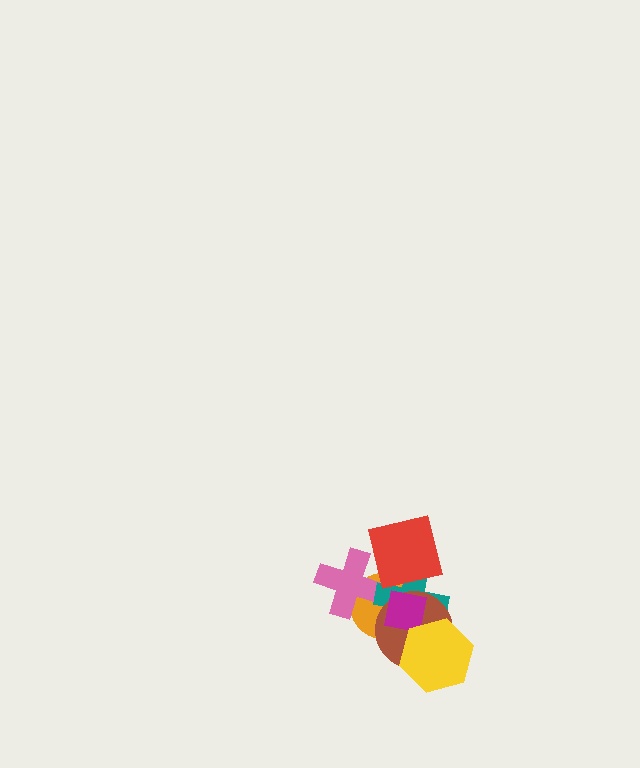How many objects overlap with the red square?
1 object overlaps with the red square.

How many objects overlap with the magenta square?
4 objects overlap with the magenta square.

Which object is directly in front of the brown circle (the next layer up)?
The magenta square is directly in front of the brown circle.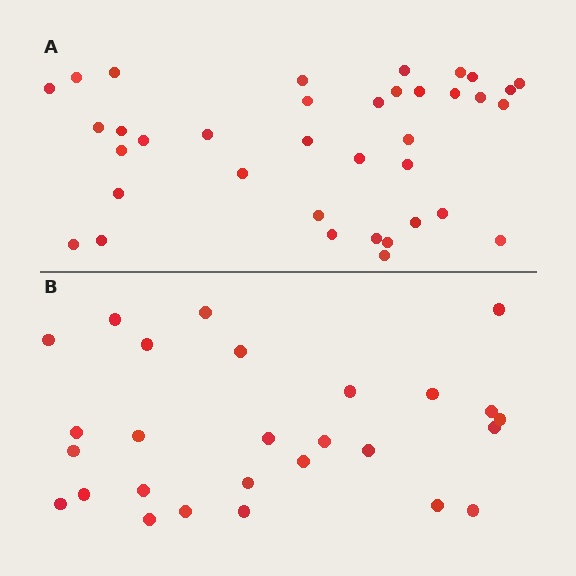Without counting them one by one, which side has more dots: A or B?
Region A (the top region) has more dots.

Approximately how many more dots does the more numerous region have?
Region A has roughly 10 or so more dots than region B.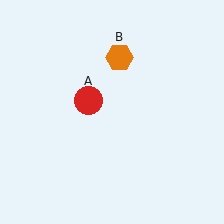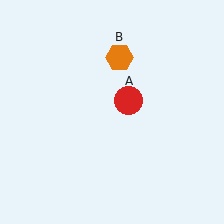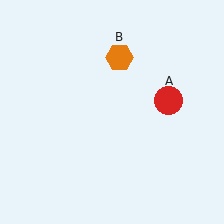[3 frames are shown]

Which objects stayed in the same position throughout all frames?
Orange hexagon (object B) remained stationary.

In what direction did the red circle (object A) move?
The red circle (object A) moved right.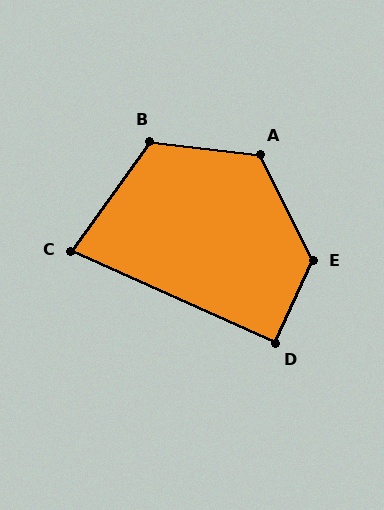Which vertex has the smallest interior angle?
C, at approximately 79 degrees.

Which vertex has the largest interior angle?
E, at approximately 129 degrees.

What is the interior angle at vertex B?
Approximately 119 degrees (obtuse).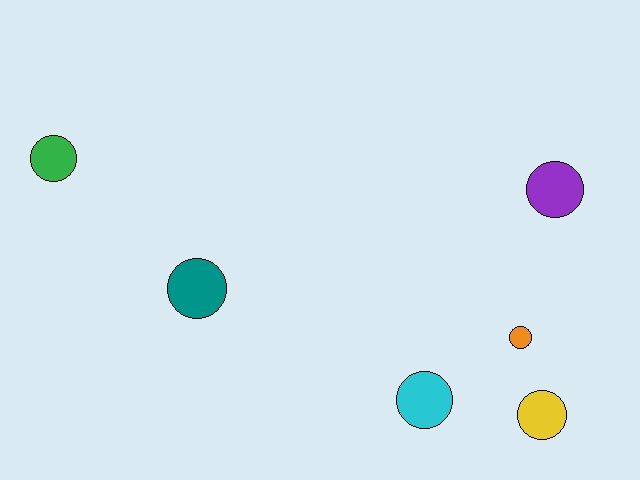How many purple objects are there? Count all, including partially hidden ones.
There is 1 purple object.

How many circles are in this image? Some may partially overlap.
There are 6 circles.